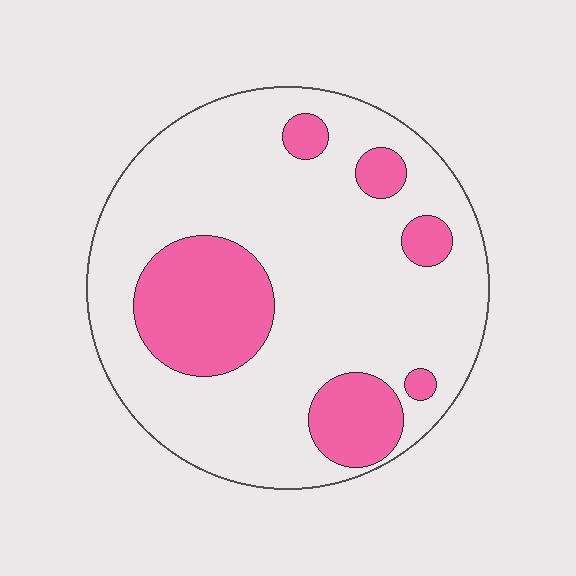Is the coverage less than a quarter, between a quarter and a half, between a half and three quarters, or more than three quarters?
Less than a quarter.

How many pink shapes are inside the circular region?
6.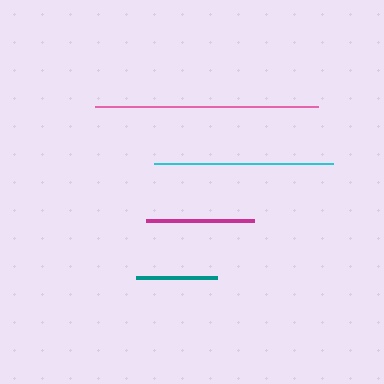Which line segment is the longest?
The pink line is the longest at approximately 222 pixels.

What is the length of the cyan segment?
The cyan segment is approximately 178 pixels long.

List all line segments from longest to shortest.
From longest to shortest: pink, cyan, magenta, teal.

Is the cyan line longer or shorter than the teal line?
The cyan line is longer than the teal line.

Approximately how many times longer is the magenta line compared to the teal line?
The magenta line is approximately 1.3 times the length of the teal line.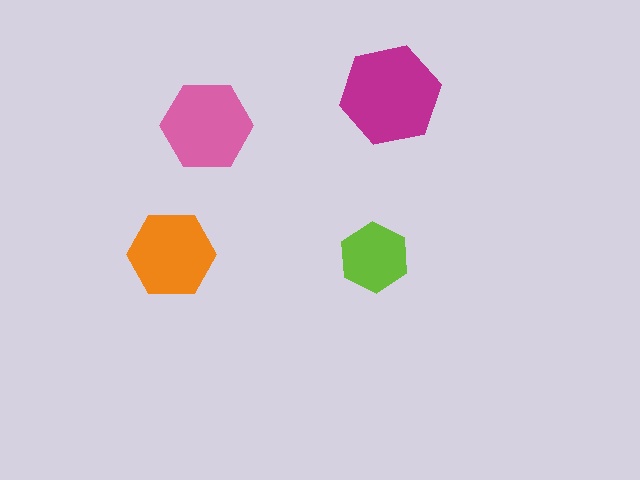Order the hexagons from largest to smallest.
the magenta one, the pink one, the orange one, the lime one.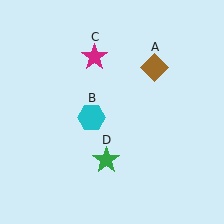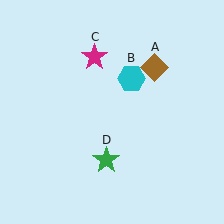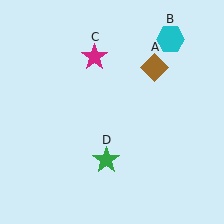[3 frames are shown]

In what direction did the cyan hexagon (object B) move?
The cyan hexagon (object B) moved up and to the right.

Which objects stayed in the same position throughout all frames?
Brown diamond (object A) and magenta star (object C) and green star (object D) remained stationary.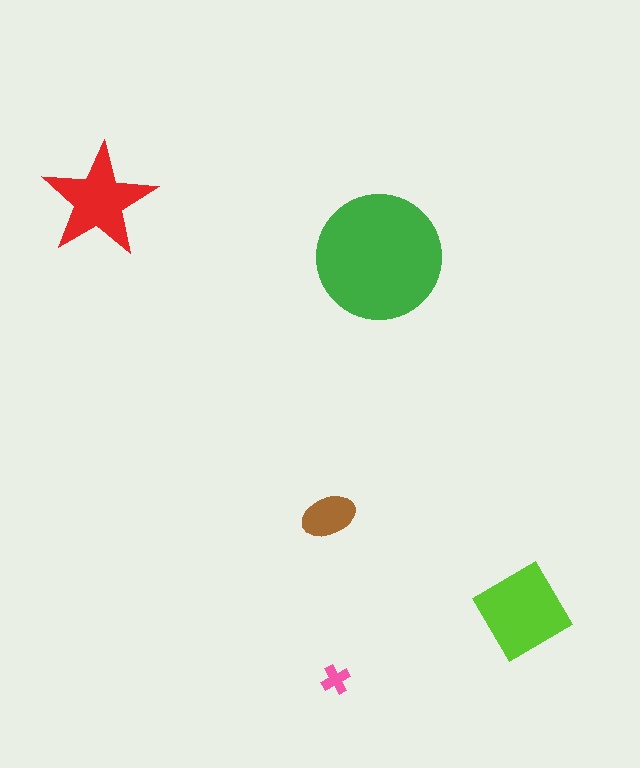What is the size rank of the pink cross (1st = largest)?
5th.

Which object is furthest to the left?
The red star is leftmost.